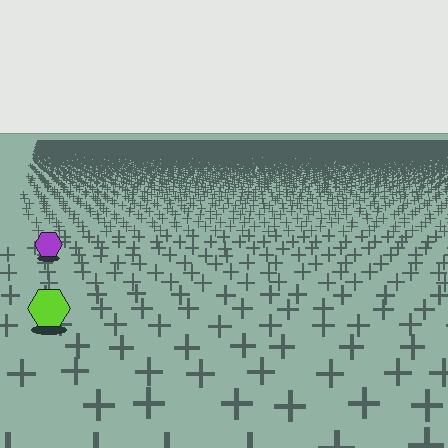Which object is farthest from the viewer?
The purple hexagon is farthest from the viewer. It appears smaller and the ground texture around it is denser.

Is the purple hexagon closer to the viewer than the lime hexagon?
No. The lime hexagon is closer — you can tell from the texture gradient: the ground texture is coarser near it.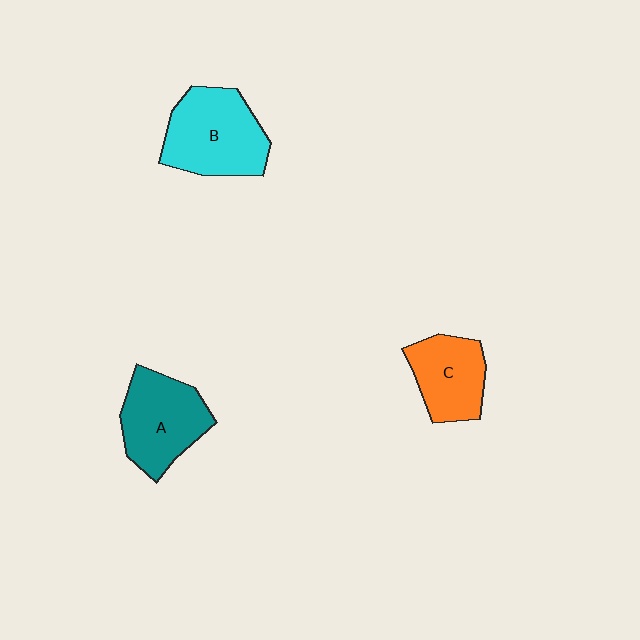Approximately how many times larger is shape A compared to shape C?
Approximately 1.2 times.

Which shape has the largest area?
Shape B (cyan).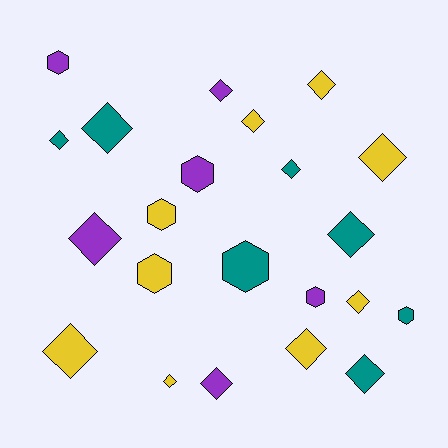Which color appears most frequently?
Yellow, with 9 objects.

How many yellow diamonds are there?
There are 7 yellow diamonds.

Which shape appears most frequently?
Diamond, with 15 objects.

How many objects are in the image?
There are 22 objects.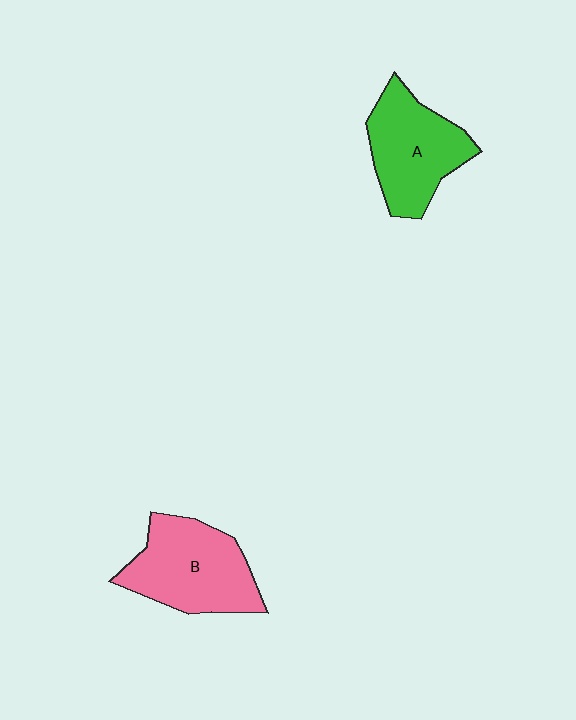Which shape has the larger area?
Shape B (pink).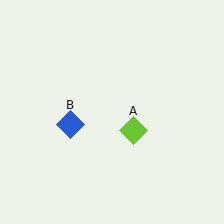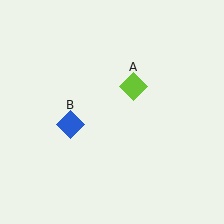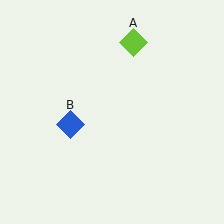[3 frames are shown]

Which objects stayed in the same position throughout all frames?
Blue diamond (object B) remained stationary.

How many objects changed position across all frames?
1 object changed position: lime diamond (object A).